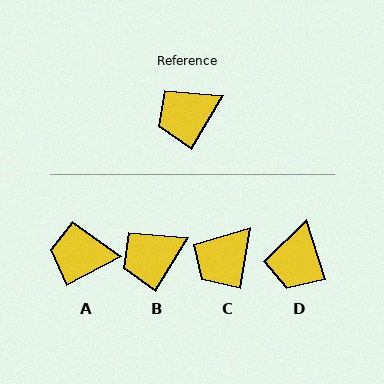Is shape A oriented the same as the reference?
No, it is off by about 31 degrees.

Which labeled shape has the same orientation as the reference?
B.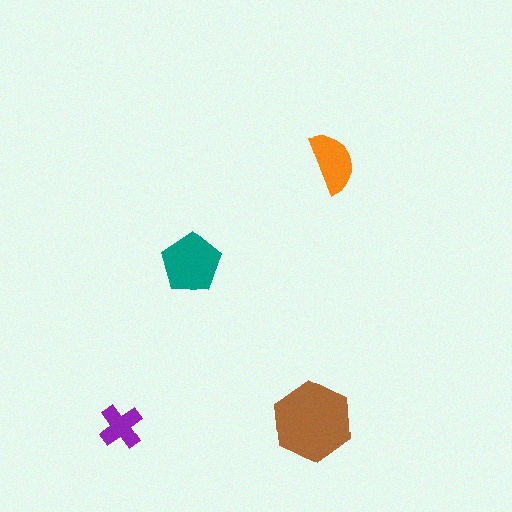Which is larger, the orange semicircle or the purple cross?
The orange semicircle.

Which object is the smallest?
The purple cross.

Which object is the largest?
The brown hexagon.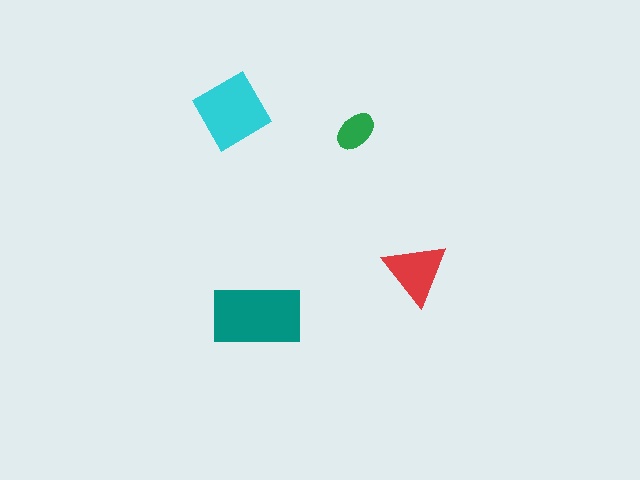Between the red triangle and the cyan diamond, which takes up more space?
The cyan diamond.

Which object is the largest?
The teal rectangle.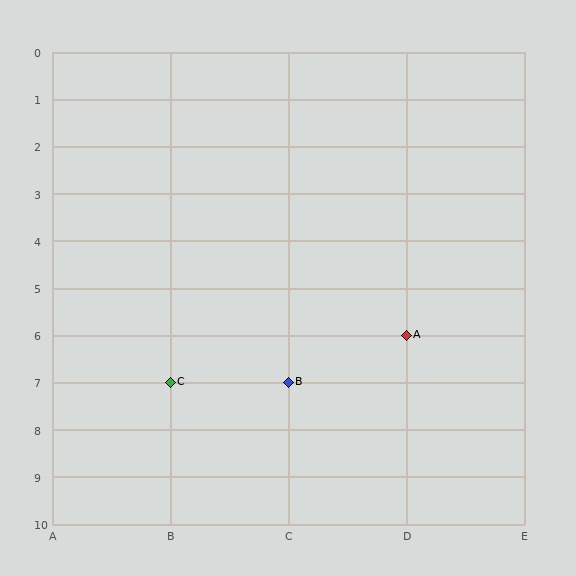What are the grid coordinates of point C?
Point C is at grid coordinates (B, 7).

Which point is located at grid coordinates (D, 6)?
Point A is at (D, 6).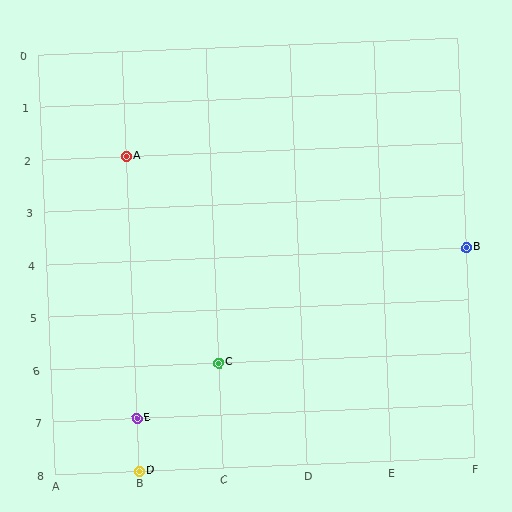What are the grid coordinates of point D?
Point D is at grid coordinates (B, 8).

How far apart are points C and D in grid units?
Points C and D are 1 column and 2 rows apart (about 2.2 grid units diagonally).